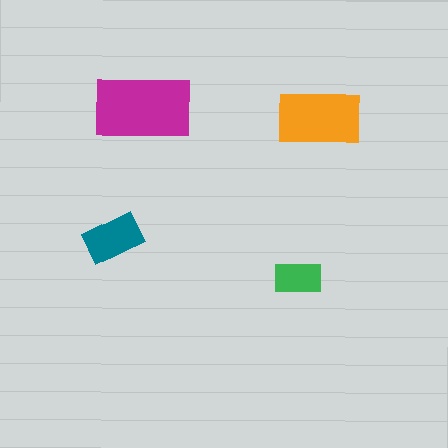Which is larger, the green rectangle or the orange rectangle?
The orange one.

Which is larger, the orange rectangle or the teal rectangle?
The orange one.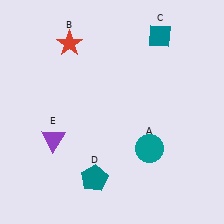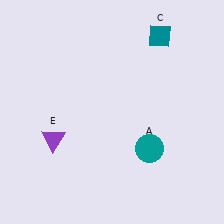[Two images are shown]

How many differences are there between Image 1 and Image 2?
There are 2 differences between the two images.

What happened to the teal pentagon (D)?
The teal pentagon (D) was removed in Image 2. It was in the bottom-left area of Image 1.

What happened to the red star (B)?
The red star (B) was removed in Image 2. It was in the top-left area of Image 1.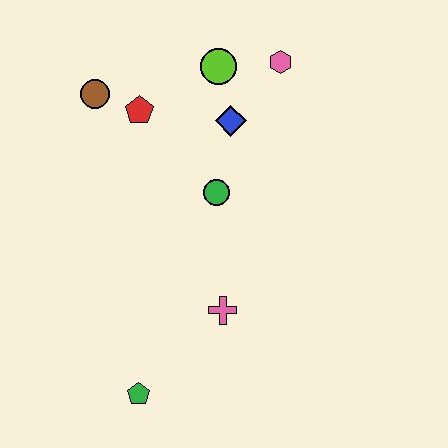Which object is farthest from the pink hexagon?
The green pentagon is farthest from the pink hexagon.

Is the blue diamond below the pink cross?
No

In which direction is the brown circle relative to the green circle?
The brown circle is to the left of the green circle.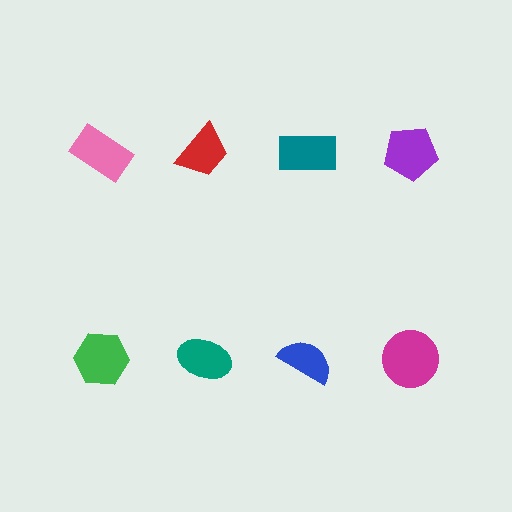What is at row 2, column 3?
A blue semicircle.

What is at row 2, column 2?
A teal ellipse.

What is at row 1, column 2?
A red trapezoid.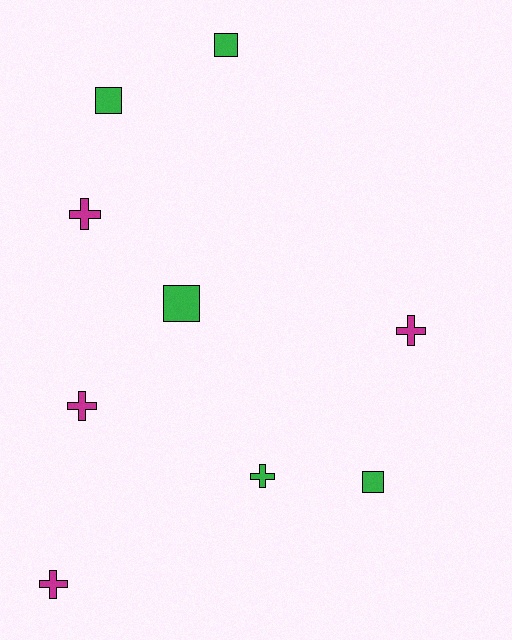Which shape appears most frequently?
Cross, with 5 objects.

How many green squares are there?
There are 4 green squares.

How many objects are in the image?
There are 9 objects.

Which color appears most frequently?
Green, with 5 objects.